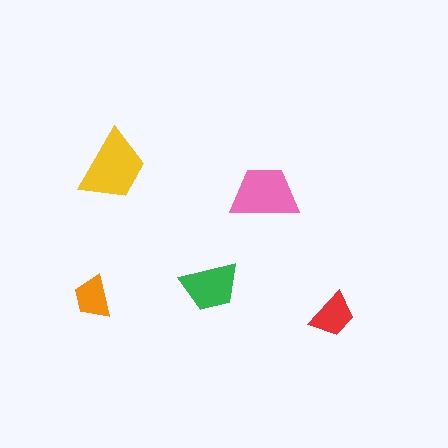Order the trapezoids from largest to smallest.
the yellow one, the pink one, the green one, the red one, the orange one.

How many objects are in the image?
There are 5 objects in the image.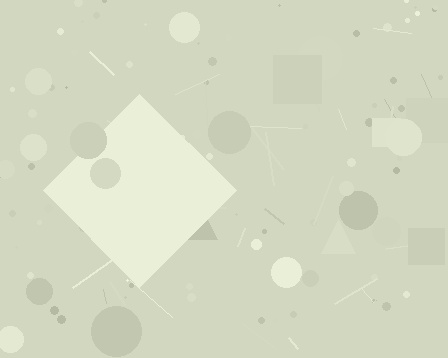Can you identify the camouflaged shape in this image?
The camouflaged shape is a diamond.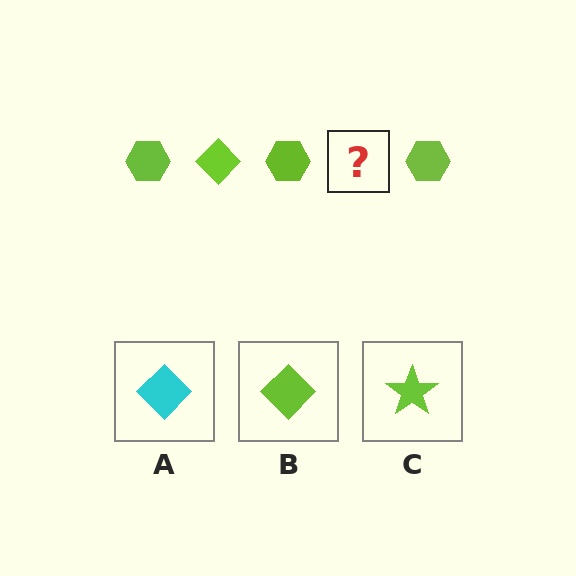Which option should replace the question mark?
Option B.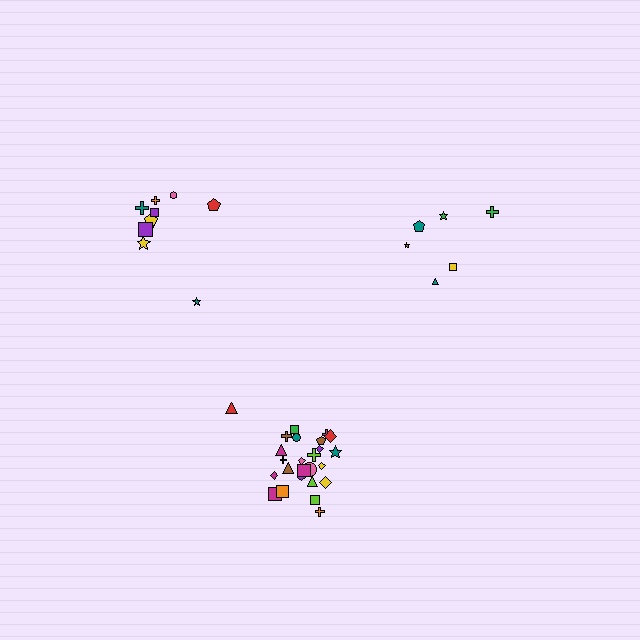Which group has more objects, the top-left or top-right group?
The top-left group.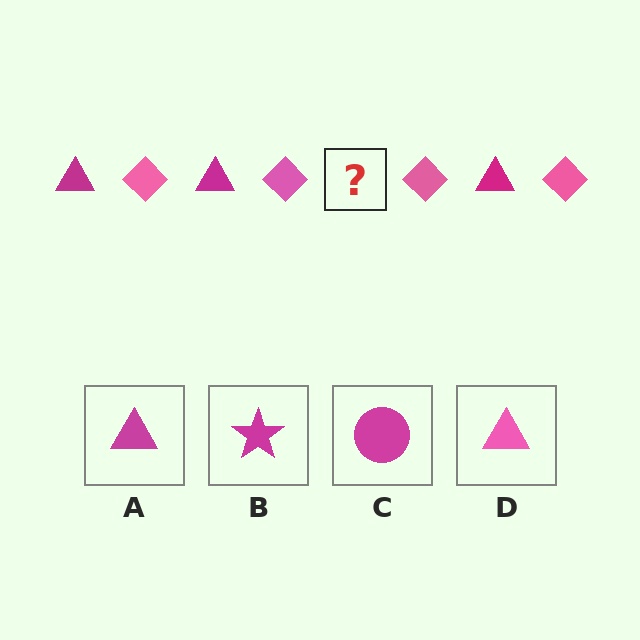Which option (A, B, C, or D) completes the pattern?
A.